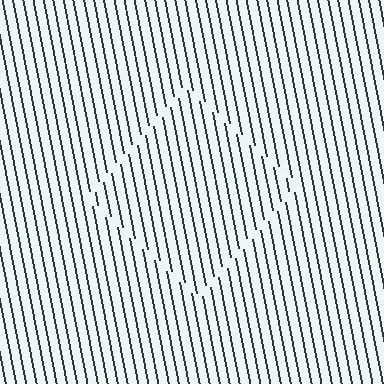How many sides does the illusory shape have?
4 sides — the line-ends trace a square.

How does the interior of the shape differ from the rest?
The interior of the shape contains the same grating, shifted by half a period — the contour is defined by the phase discontinuity where line-ends from the inner and outer gratings abut.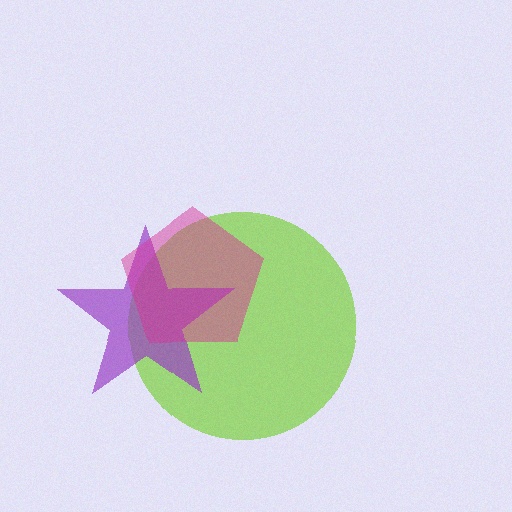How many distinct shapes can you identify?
There are 3 distinct shapes: a lime circle, a purple star, a magenta pentagon.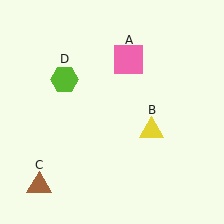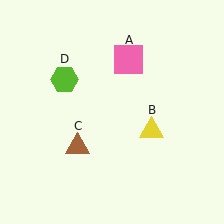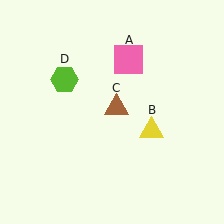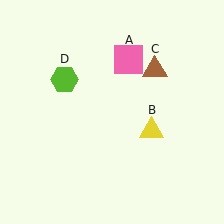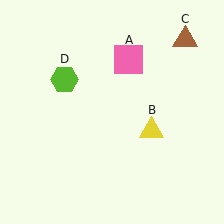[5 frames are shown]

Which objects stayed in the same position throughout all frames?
Pink square (object A) and yellow triangle (object B) and lime hexagon (object D) remained stationary.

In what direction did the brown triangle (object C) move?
The brown triangle (object C) moved up and to the right.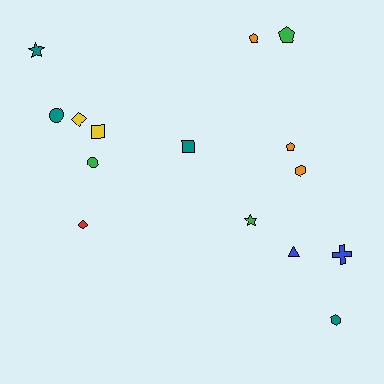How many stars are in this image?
There are 2 stars.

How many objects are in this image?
There are 15 objects.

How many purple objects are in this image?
There are no purple objects.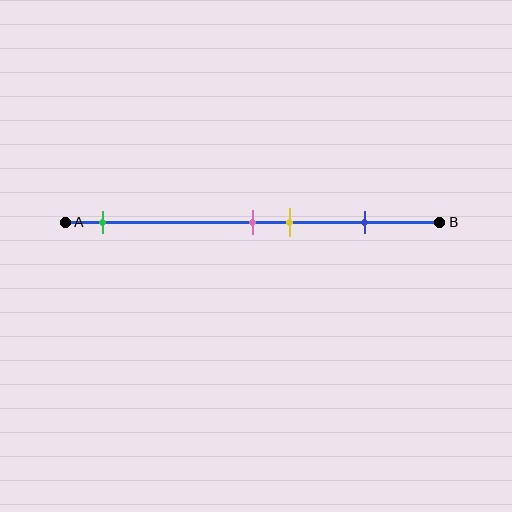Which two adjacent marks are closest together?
The pink and yellow marks are the closest adjacent pair.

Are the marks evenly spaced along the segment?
No, the marks are not evenly spaced.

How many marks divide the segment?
There are 4 marks dividing the segment.